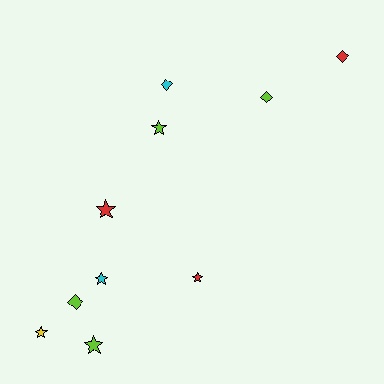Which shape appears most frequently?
Star, with 6 objects.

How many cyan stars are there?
There is 1 cyan star.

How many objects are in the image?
There are 10 objects.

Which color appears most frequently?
Lime, with 4 objects.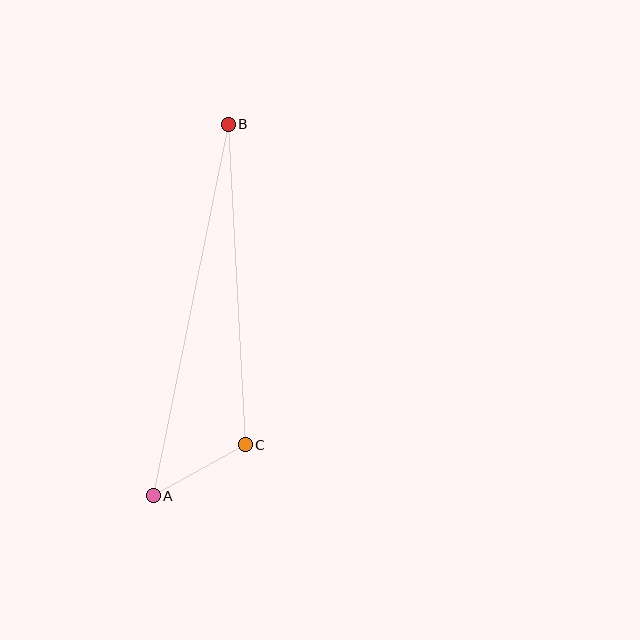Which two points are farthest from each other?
Points A and B are farthest from each other.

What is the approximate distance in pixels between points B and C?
The distance between B and C is approximately 321 pixels.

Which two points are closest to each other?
Points A and C are closest to each other.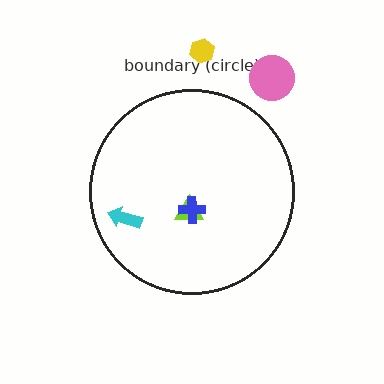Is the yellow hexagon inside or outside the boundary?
Outside.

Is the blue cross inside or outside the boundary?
Inside.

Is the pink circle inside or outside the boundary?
Outside.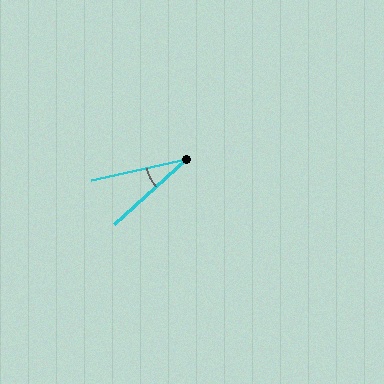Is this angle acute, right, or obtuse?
It is acute.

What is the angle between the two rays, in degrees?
Approximately 30 degrees.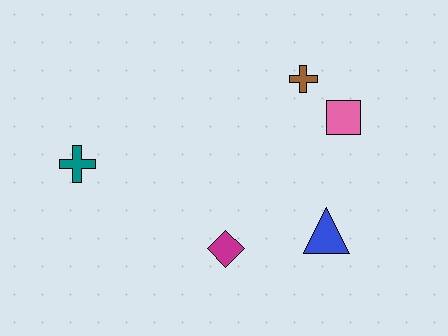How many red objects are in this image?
There are no red objects.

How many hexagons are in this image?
There are no hexagons.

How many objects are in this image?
There are 5 objects.